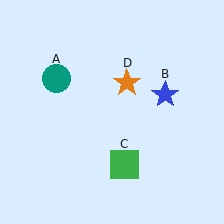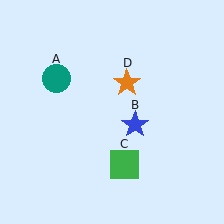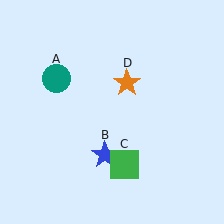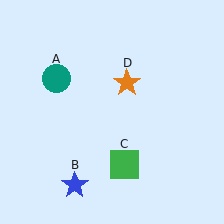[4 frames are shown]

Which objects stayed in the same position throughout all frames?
Teal circle (object A) and green square (object C) and orange star (object D) remained stationary.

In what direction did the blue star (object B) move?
The blue star (object B) moved down and to the left.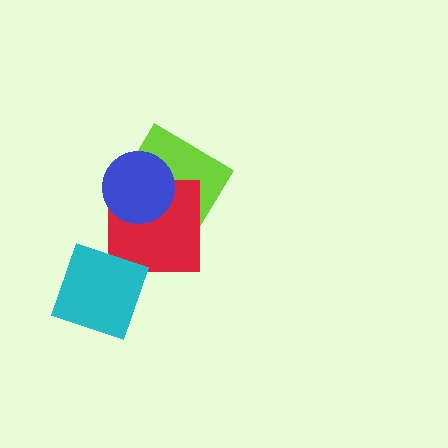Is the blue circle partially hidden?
No, no other shape covers it.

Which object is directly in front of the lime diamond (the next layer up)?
The red square is directly in front of the lime diamond.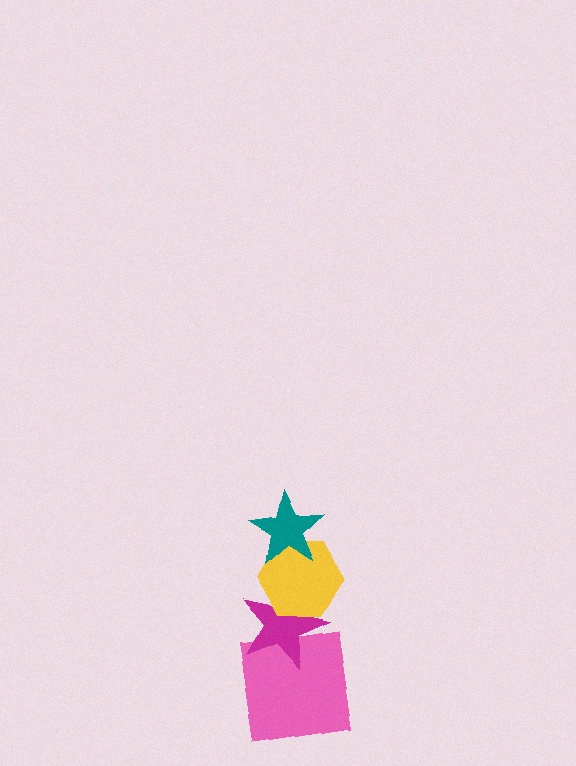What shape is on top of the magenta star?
The yellow hexagon is on top of the magenta star.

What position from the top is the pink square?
The pink square is 4th from the top.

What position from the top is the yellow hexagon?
The yellow hexagon is 2nd from the top.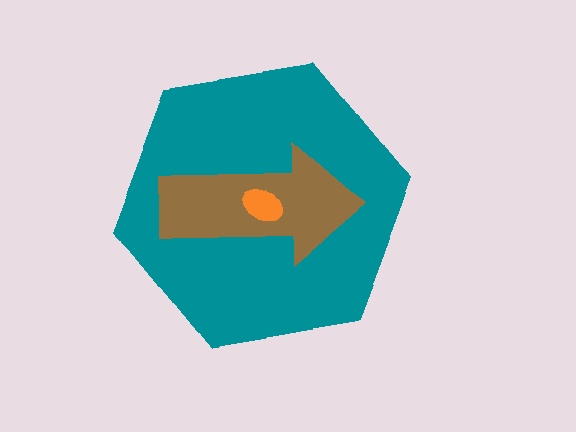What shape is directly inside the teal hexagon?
The brown arrow.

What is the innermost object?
The orange ellipse.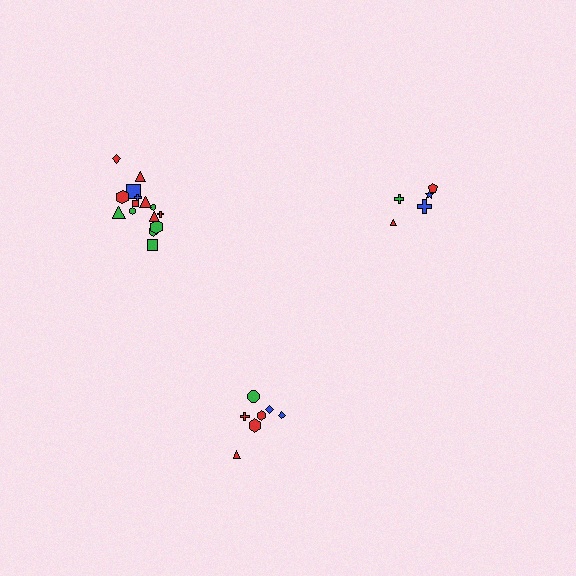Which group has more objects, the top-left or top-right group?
The top-left group.